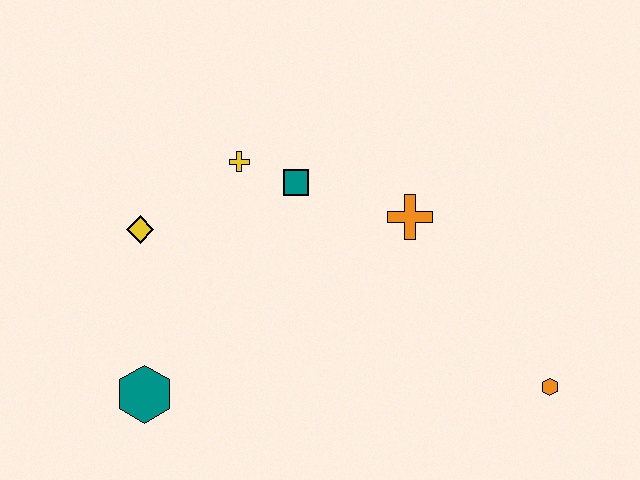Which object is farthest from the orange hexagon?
The yellow diamond is farthest from the orange hexagon.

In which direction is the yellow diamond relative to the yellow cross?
The yellow diamond is to the left of the yellow cross.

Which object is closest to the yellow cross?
The teal square is closest to the yellow cross.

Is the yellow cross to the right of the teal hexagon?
Yes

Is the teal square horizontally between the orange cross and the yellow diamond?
Yes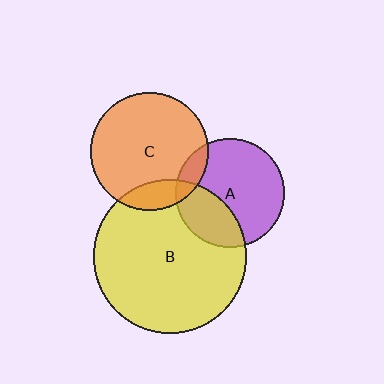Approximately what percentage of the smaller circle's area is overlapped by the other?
Approximately 10%.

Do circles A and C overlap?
Yes.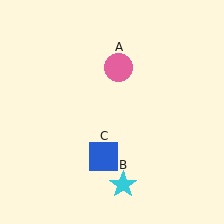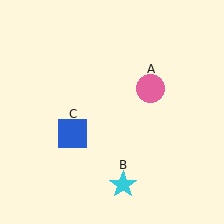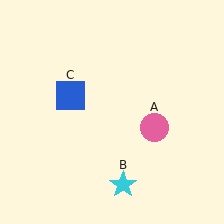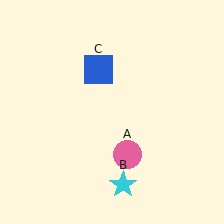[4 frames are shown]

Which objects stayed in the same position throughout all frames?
Cyan star (object B) remained stationary.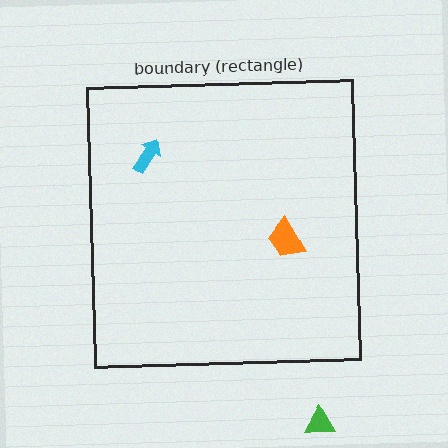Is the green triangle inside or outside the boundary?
Outside.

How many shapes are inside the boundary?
2 inside, 1 outside.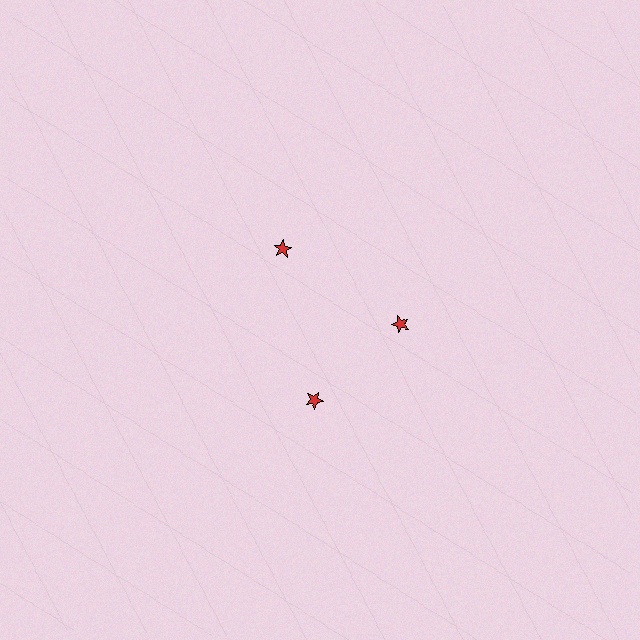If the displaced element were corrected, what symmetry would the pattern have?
It would have 3-fold rotational symmetry — the pattern would map onto itself every 120 degrees.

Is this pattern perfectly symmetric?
No. The 3 red stars are arranged in a ring, but one element near the 7 o'clock position is rotated out of alignment along the ring, breaking the 3-fold rotational symmetry.